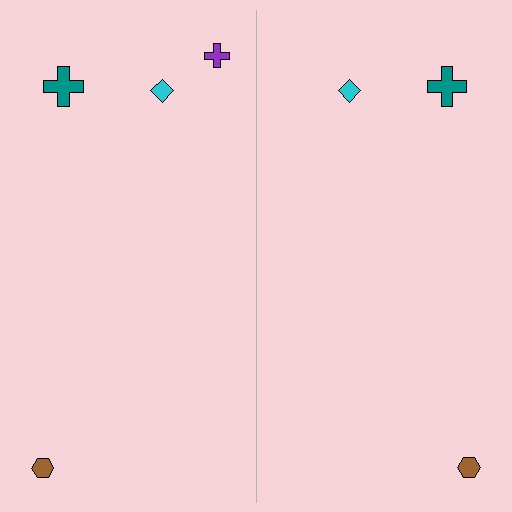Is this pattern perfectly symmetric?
No, the pattern is not perfectly symmetric. A purple cross is missing from the right side.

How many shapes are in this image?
There are 7 shapes in this image.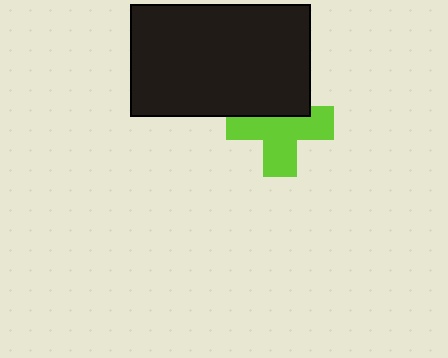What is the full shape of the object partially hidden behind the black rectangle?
The partially hidden object is a lime cross.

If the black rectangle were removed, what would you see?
You would see the complete lime cross.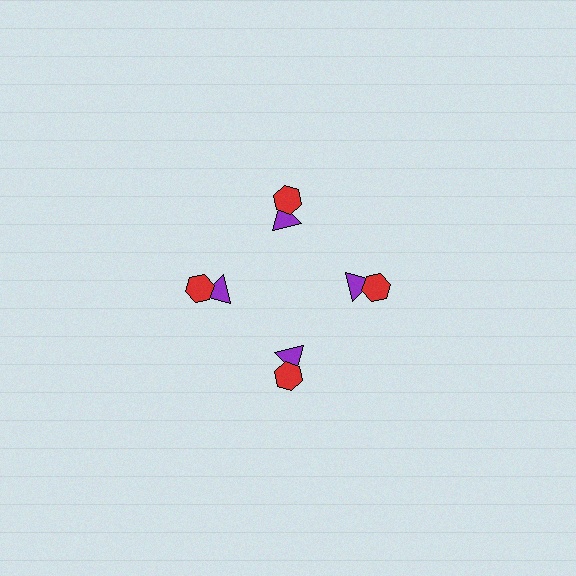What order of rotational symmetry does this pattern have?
This pattern has 4-fold rotational symmetry.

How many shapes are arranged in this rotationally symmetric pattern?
There are 8 shapes, arranged in 4 groups of 2.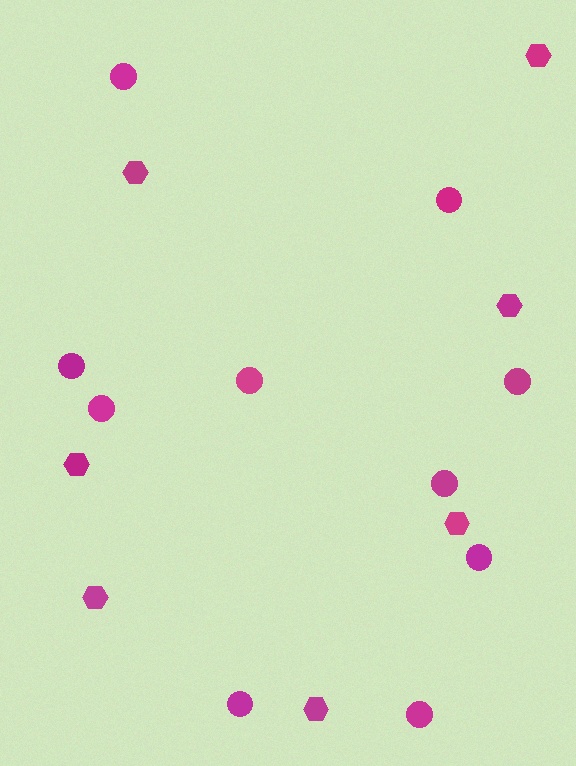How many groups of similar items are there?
There are 2 groups: one group of hexagons (7) and one group of circles (10).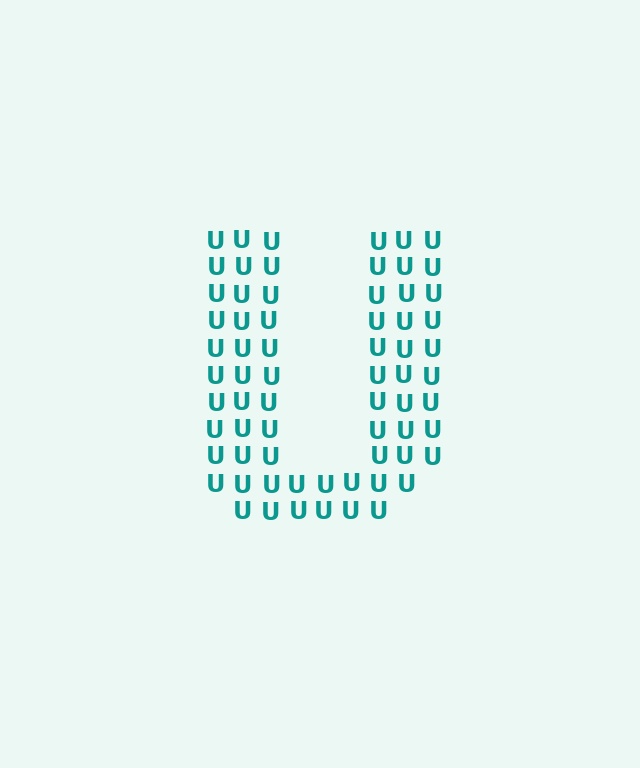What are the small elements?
The small elements are letter U's.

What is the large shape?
The large shape is the letter U.